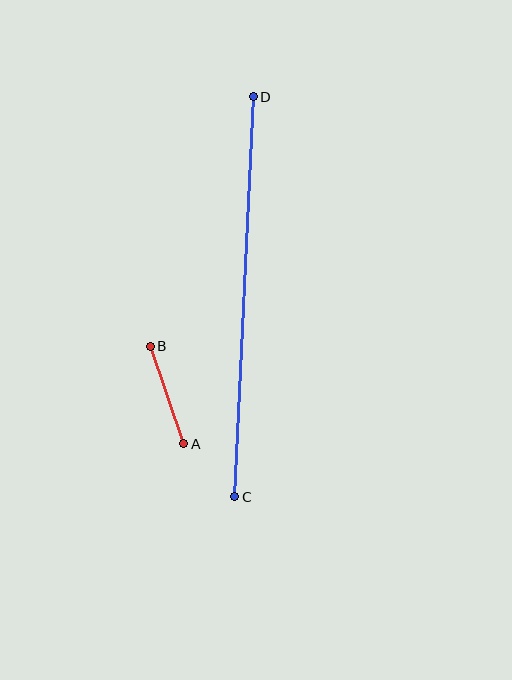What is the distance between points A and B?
The distance is approximately 103 pixels.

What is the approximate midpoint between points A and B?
The midpoint is at approximately (167, 395) pixels.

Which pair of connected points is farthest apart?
Points C and D are farthest apart.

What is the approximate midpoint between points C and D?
The midpoint is at approximately (244, 297) pixels.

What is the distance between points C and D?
The distance is approximately 400 pixels.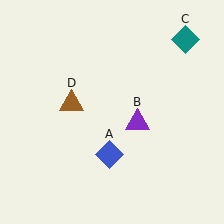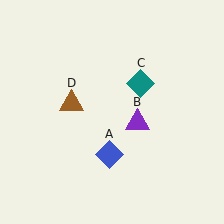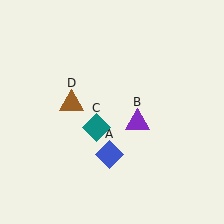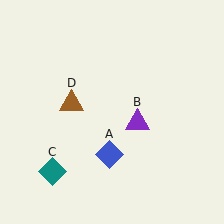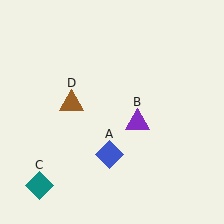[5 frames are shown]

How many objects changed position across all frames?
1 object changed position: teal diamond (object C).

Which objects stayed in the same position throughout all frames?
Blue diamond (object A) and purple triangle (object B) and brown triangle (object D) remained stationary.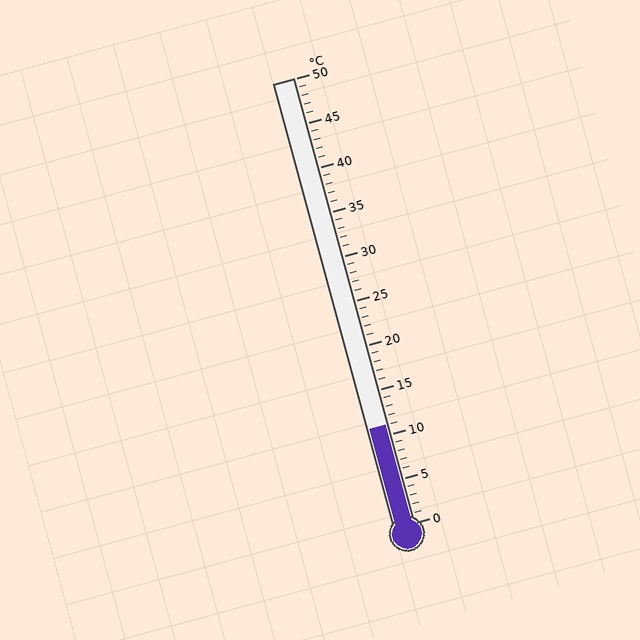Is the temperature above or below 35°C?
The temperature is below 35°C.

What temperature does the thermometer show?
The thermometer shows approximately 11°C.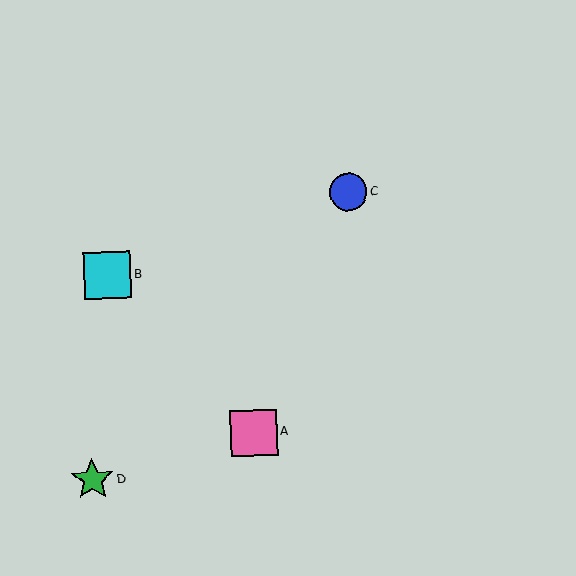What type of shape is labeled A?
Shape A is a pink square.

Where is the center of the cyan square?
The center of the cyan square is at (108, 275).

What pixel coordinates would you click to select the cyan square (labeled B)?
Click at (108, 275) to select the cyan square B.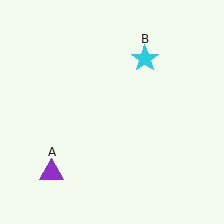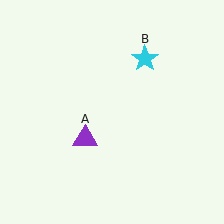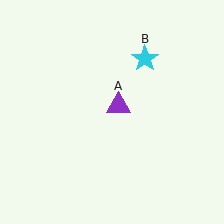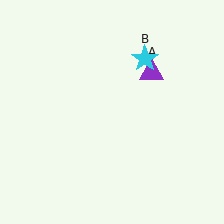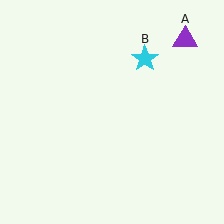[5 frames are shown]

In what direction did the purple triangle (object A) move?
The purple triangle (object A) moved up and to the right.